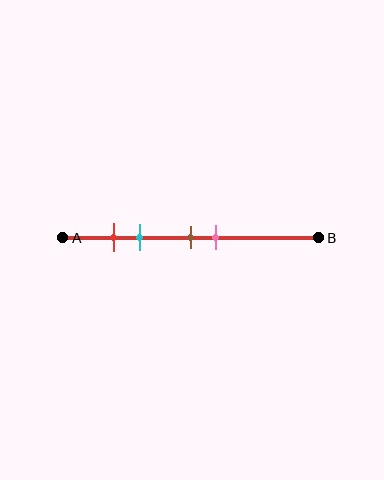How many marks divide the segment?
There are 4 marks dividing the segment.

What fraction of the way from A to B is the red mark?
The red mark is approximately 20% (0.2) of the way from A to B.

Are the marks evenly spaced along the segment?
No, the marks are not evenly spaced.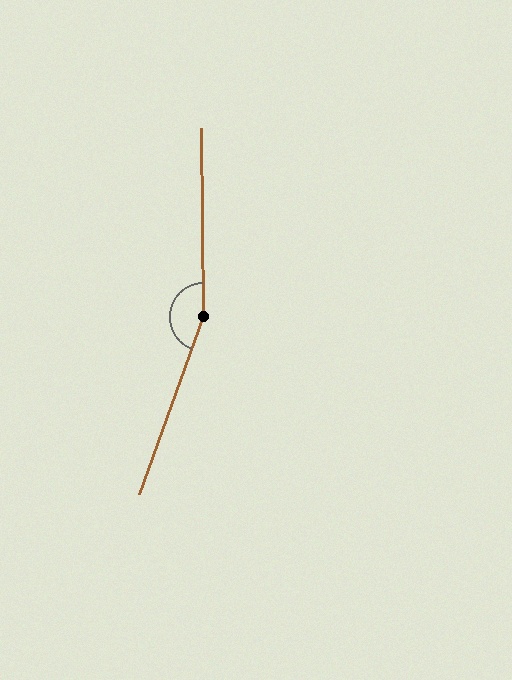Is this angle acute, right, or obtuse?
It is obtuse.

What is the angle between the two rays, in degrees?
Approximately 159 degrees.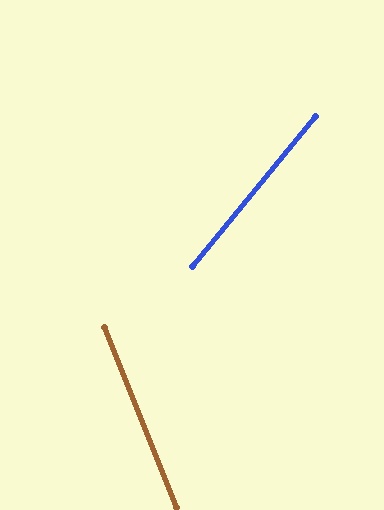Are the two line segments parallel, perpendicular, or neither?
Neither parallel nor perpendicular — they differ by about 61°.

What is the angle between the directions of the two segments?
Approximately 61 degrees.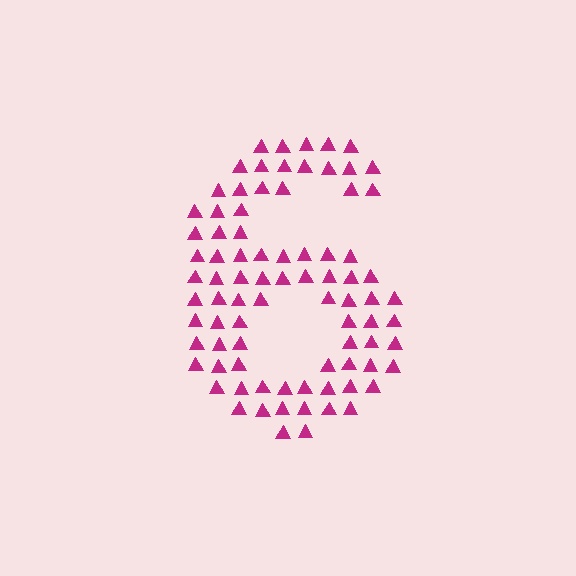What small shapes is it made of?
It is made of small triangles.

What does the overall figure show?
The overall figure shows the digit 6.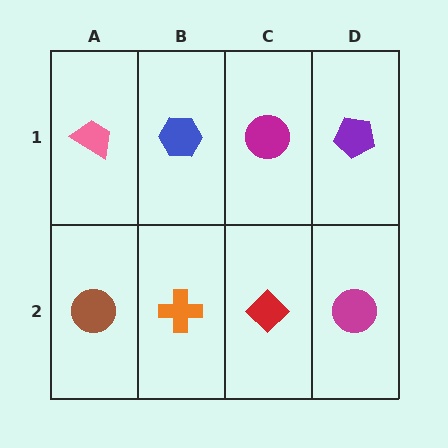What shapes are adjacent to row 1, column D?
A magenta circle (row 2, column D), a magenta circle (row 1, column C).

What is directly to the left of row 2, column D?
A red diamond.